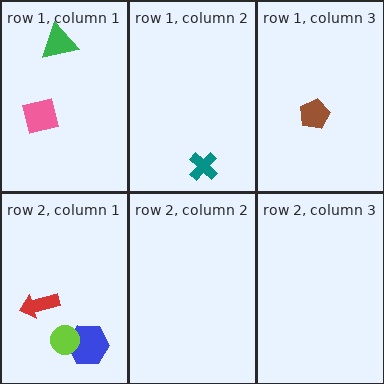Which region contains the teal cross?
The row 1, column 2 region.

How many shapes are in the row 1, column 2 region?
1.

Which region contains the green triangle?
The row 1, column 1 region.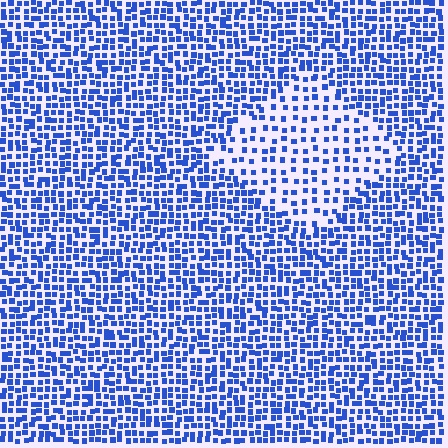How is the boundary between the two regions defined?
The boundary is defined by a change in element density (approximately 2.0x ratio). All elements are the same color, size, and shape.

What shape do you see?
I see a diamond.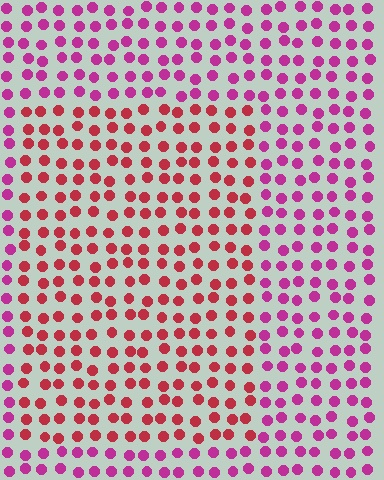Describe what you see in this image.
The image is filled with small magenta elements in a uniform arrangement. A rectangle-shaped region is visible where the elements are tinted to a slightly different hue, forming a subtle color boundary.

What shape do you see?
I see a rectangle.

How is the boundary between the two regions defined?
The boundary is defined purely by a slight shift in hue (about 36 degrees). Spacing, size, and orientation are identical on both sides.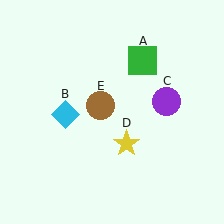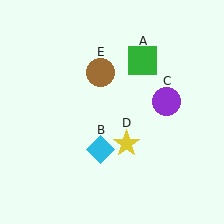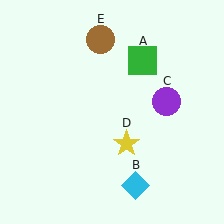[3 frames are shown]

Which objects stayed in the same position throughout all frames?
Green square (object A) and purple circle (object C) and yellow star (object D) remained stationary.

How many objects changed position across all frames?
2 objects changed position: cyan diamond (object B), brown circle (object E).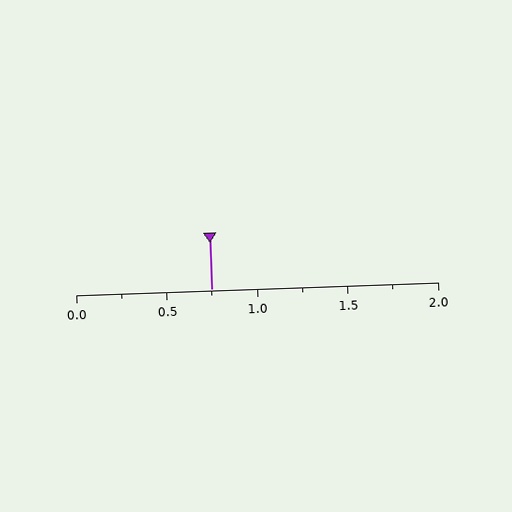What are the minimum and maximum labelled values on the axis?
The axis runs from 0.0 to 2.0.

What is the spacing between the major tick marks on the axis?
The major ticks are spaced 0.5 apart.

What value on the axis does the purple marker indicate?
The marker indicates approximately 0.75.